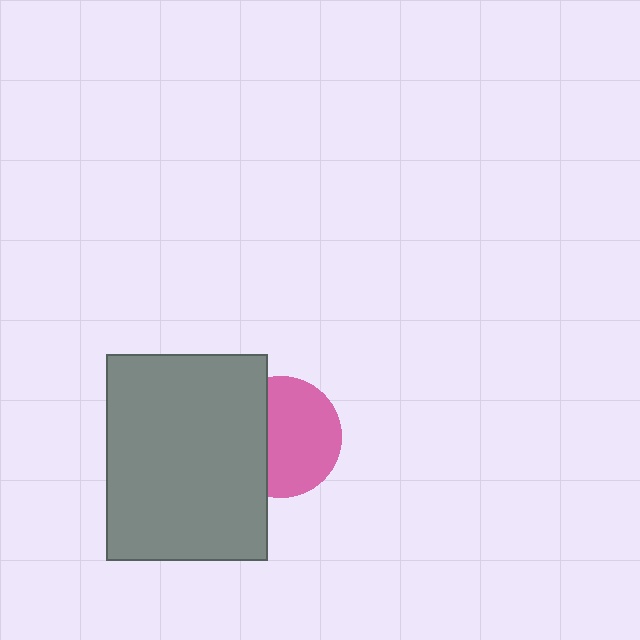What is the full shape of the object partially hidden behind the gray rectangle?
The partially hidden object is a pink circle.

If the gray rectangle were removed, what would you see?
You would see the complete pink circle.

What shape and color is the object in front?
The object in front is a gray rectangle.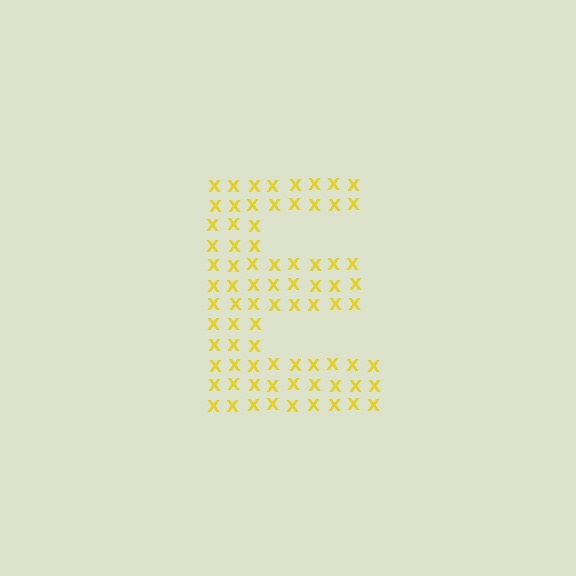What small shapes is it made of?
It is made of small letter X's.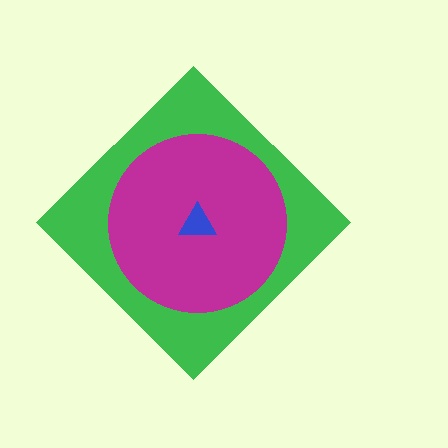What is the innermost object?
The blue triangle.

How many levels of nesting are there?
3.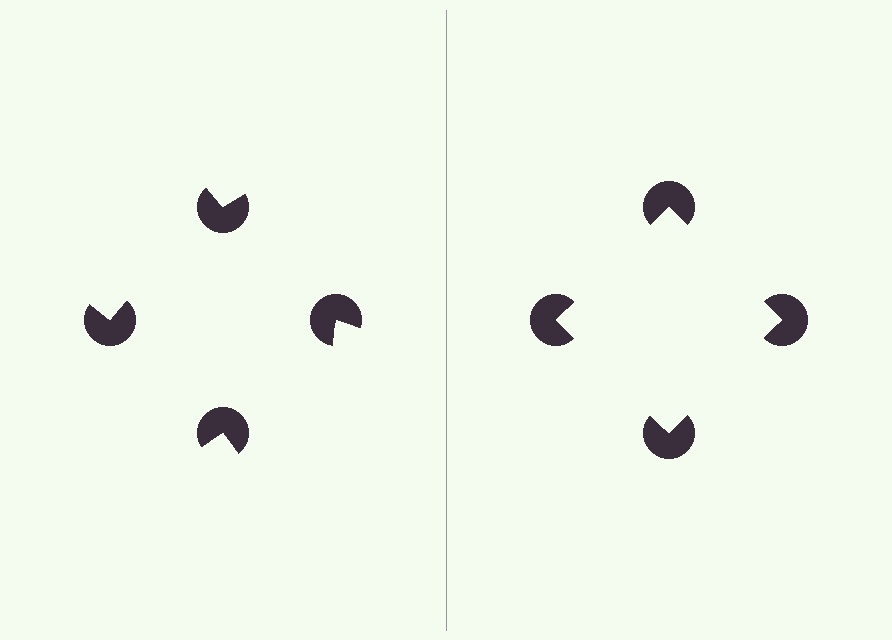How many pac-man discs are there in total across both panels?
8 — 4 on each side.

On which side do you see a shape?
An illusory square appears on the right side. On the left side the wedge cuts are rotated, so no coherent shape forms.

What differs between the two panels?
The pac-man discs are positioned identically on both sides; only the wedge orientations differ. On the right they align to a square; on the left they are misaligned.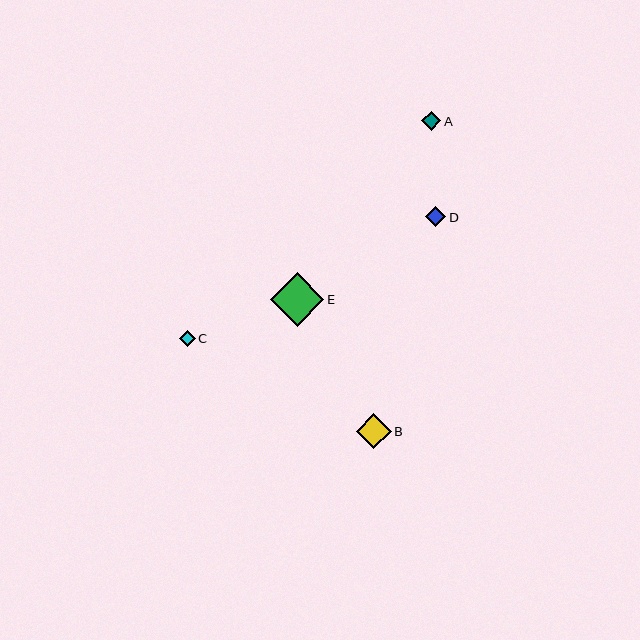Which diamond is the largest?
Diamond E is the largest with a size of approximately 53 pixels.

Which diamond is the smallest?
Diamond C is the smallest with a size of approximately 15 pixels.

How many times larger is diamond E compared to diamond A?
Diamond E is approximately 2.8 times the size of diamond A.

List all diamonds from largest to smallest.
From largest to smallest: E, B, D, A, C.